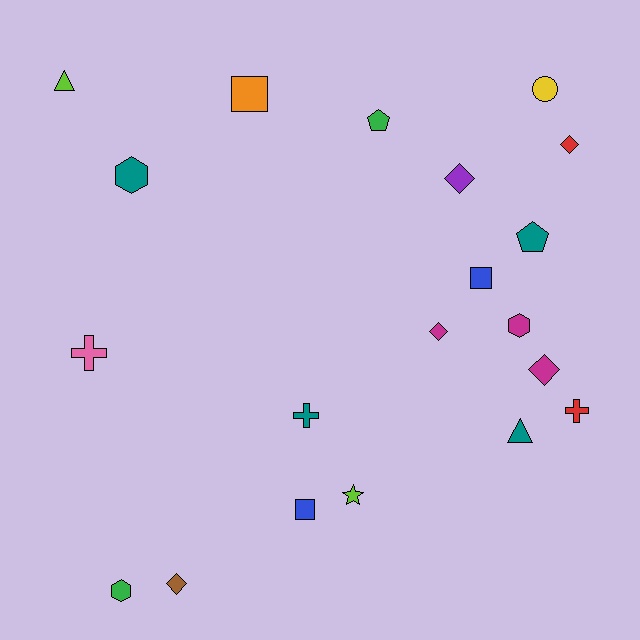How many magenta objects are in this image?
There are 3 magenta objects.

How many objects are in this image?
There are 20 objects.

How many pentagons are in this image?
There are 2 pentagons.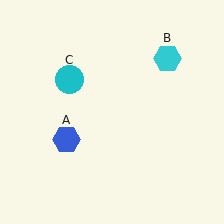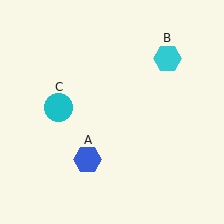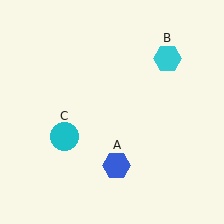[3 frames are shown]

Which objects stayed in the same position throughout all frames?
Cyan hexagon (object B) remained stationary.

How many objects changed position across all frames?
2 objects changed position: blue hexagon (object A), cyan circle (object C).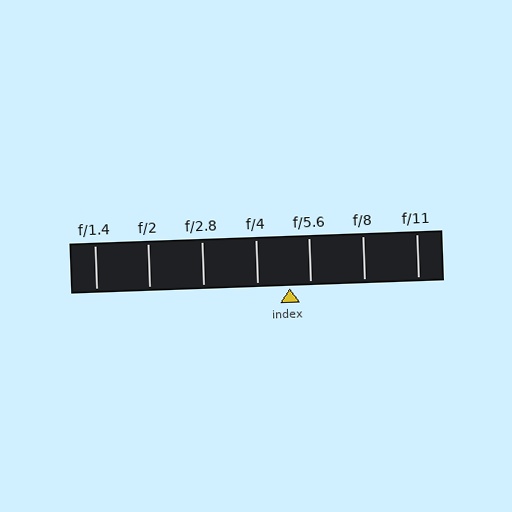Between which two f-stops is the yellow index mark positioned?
The index mark is between f/4 and f/5.6.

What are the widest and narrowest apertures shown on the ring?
The widest aperture shown is f/1.4 and the narrowest is f/11.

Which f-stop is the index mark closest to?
The index mark is closest to f/5.6.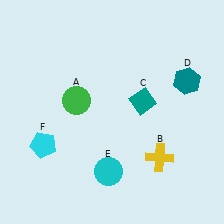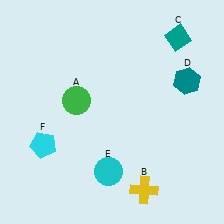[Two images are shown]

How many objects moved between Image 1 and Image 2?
2 objects moved between the two images.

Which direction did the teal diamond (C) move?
The teal diamond (C) moved up.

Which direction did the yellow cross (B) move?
The yellow cross (B) moved down.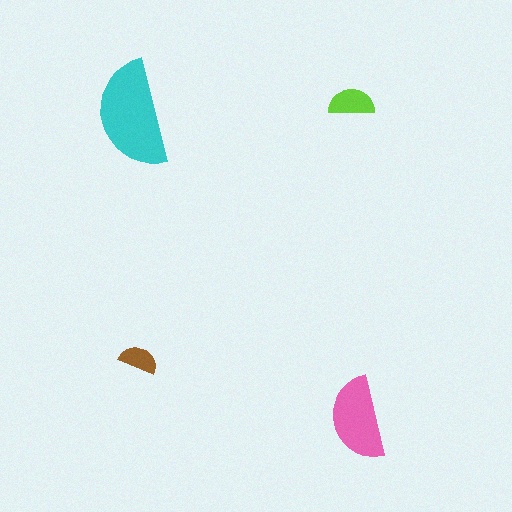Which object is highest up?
The lime semicircle is topmost.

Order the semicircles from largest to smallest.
the cyan one, the pink one, the lime one, the brown one.